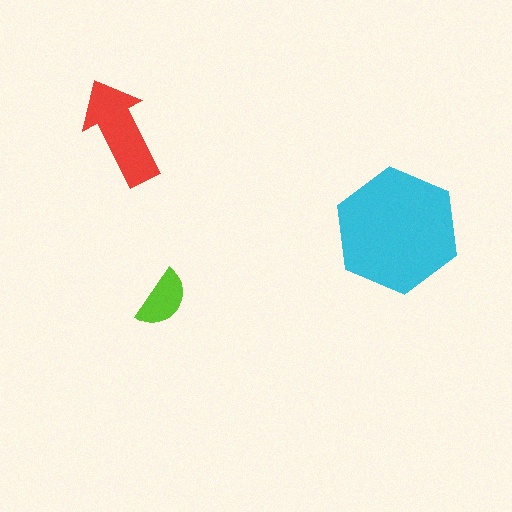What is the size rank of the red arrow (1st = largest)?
2nd.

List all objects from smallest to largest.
The lime semicircle, the red arrow, the cyan hexagon.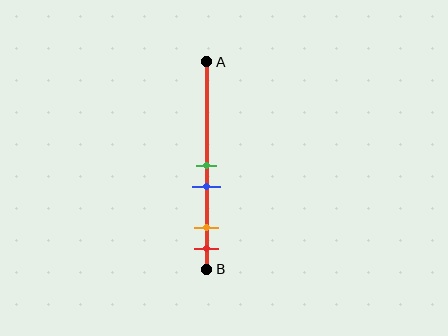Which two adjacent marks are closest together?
The green and blue marks are the closest adjacent pair.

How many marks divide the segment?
There are 4 marks dividing the segment.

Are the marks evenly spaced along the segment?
No, the marks are not evenly spaced.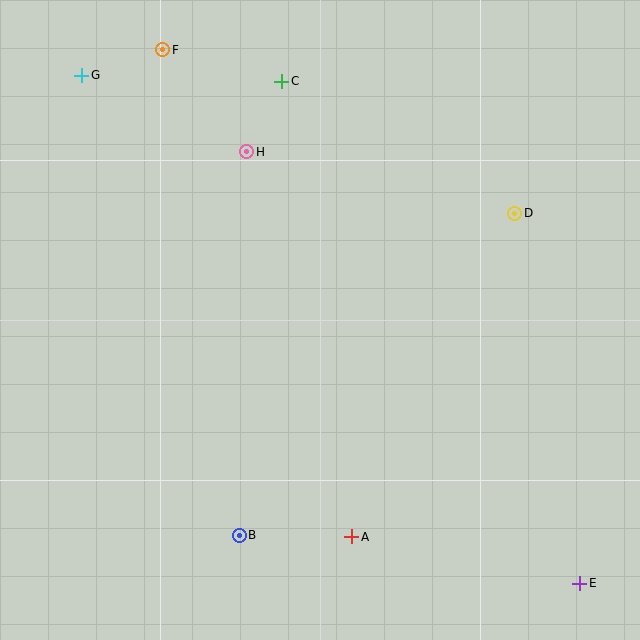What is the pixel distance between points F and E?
The distance between F and E is 677 pixels.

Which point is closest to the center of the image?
Point H at (247, 152) is closest to the center.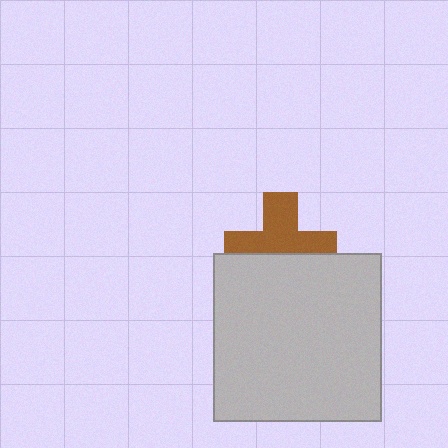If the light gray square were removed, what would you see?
You would see the complete brown cross.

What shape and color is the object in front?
The object in front is a light gray square.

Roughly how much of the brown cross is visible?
About half of it is visible (roughly 59%).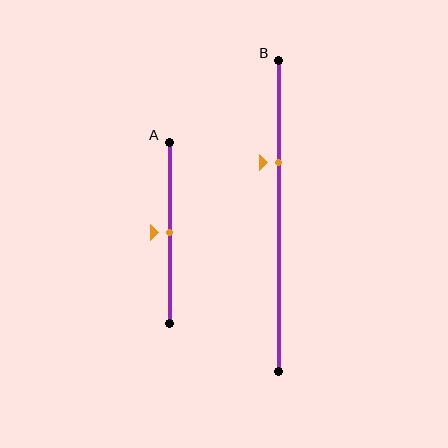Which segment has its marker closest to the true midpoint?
Segment A has its marker closest to the true midpoint.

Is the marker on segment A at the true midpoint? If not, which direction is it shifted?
Yes, the marker on segment A is at the true midpoint.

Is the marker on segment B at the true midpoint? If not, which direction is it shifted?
No, the marker on segment B is shifted upward by about 17% of the segment length.